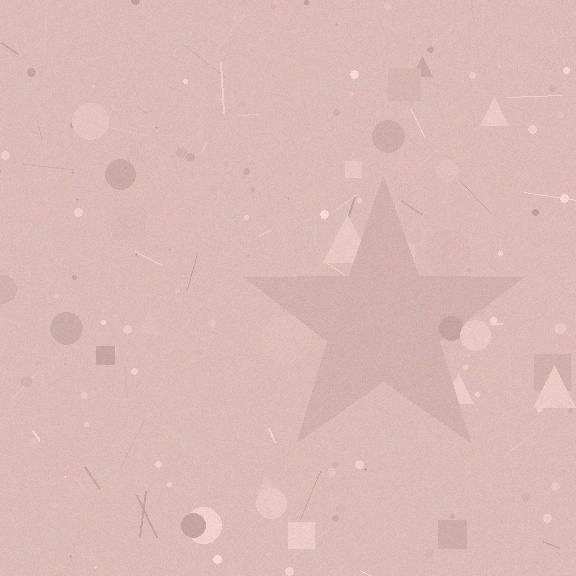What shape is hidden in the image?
A star is hidden in the image.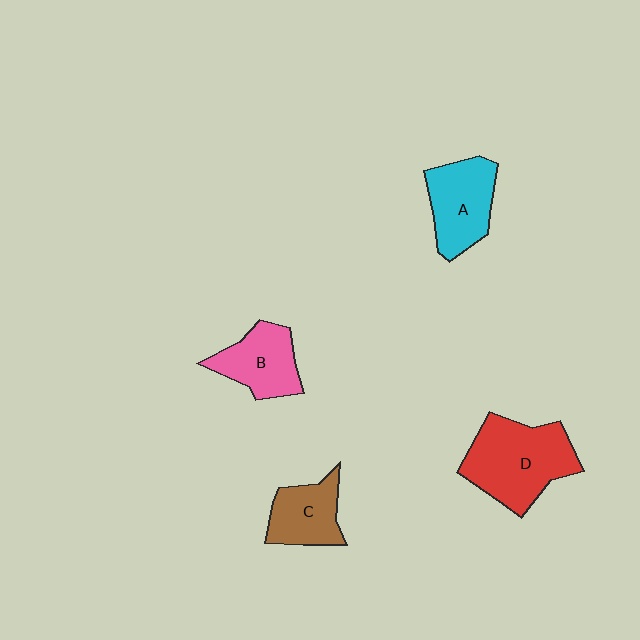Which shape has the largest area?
Shape D (red).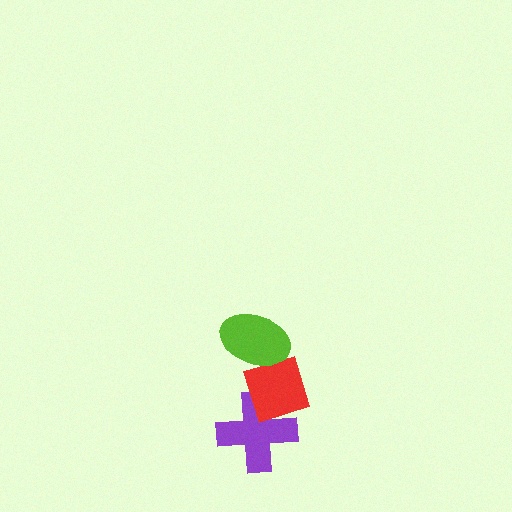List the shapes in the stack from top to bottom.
From top to bottom: the lime ellipse, the red diamond, the purple cross.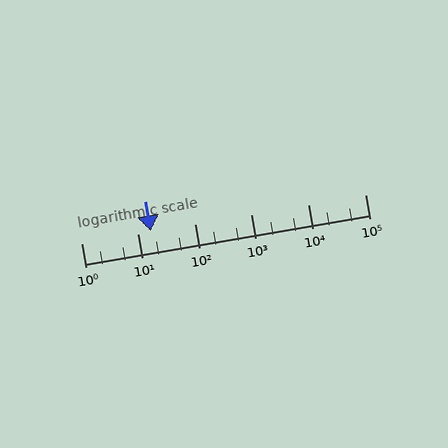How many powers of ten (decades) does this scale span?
The scale spans 5 decades, from 1 to 100000.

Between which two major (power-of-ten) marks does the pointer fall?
The pointer is between 10 and 100.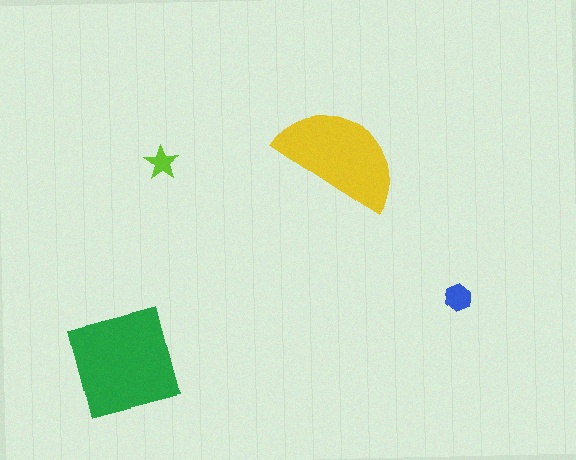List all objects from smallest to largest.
The lime star, the blue hexagon, the yellow semicircle, the green square.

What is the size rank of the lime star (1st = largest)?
4th.